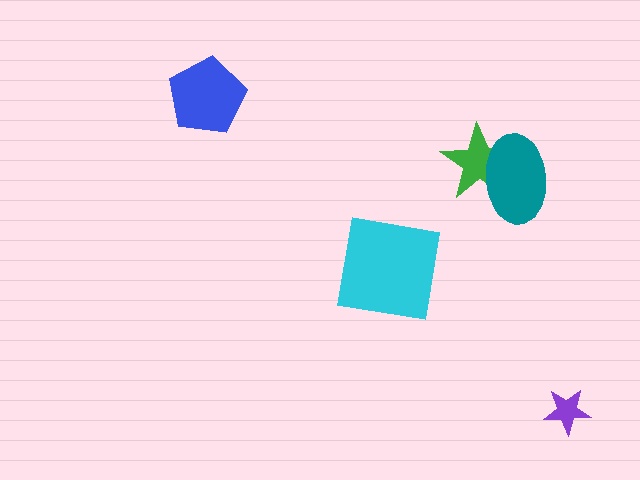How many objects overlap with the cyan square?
0 objects overlap with the cyan square.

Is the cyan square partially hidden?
No, no other shape covers it.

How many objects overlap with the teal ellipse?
1 object overlaps with the teal ellipse.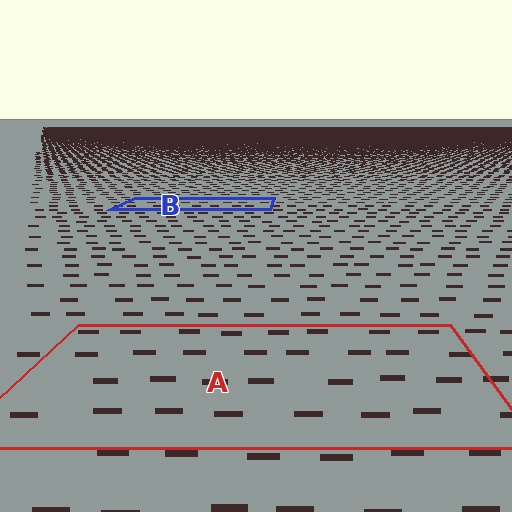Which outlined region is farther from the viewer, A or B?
Region B is farther from the viewer — the texture elements inside it appear smaller and more densely packed.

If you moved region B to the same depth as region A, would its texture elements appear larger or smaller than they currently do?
They would appear larger. At a closer depth, the same texture elements are projected at a bigger on-screen size.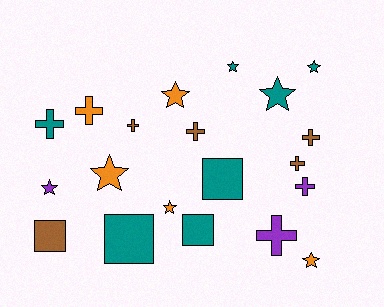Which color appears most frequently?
Teal, with 7 objects.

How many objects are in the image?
There are 20 objects.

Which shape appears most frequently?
Star, with 8 objects.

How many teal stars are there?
There are 3 teal stars.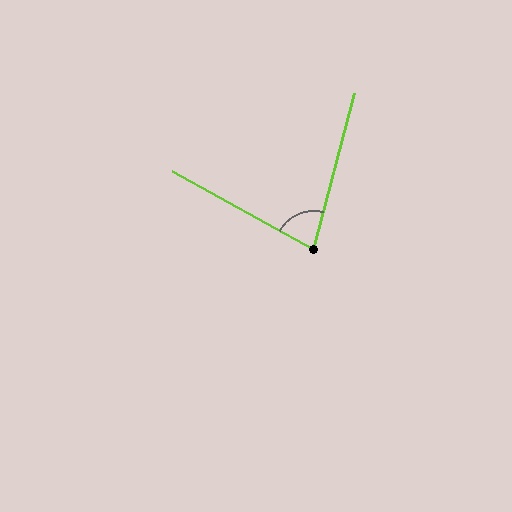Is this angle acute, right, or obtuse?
It is acute.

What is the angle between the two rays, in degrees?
Approximately 76 degrees.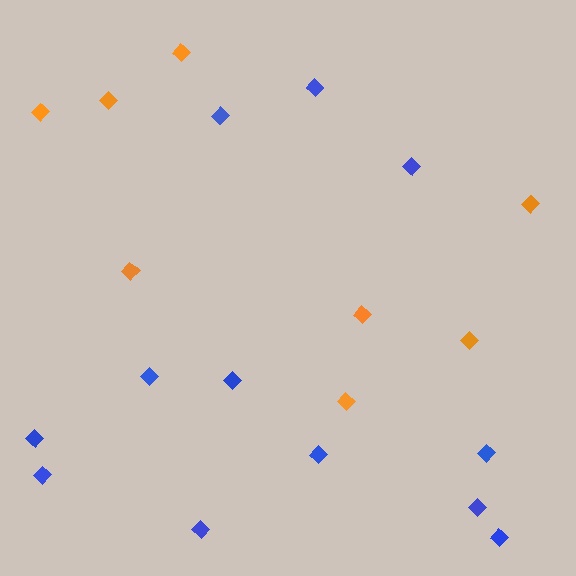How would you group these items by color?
There are 2 groups: one group of orange diamonds (8) and one group of blue diamonds (12).